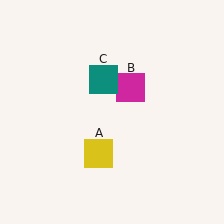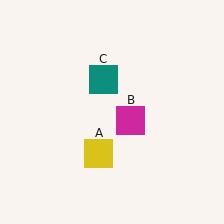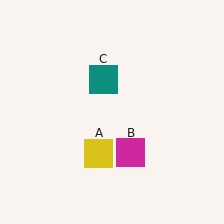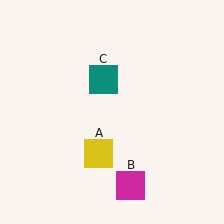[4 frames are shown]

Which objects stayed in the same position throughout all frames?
Yellow square (object A) and teal square (object C) remained stationary.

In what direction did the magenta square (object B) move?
The magenta square (object B) moved down.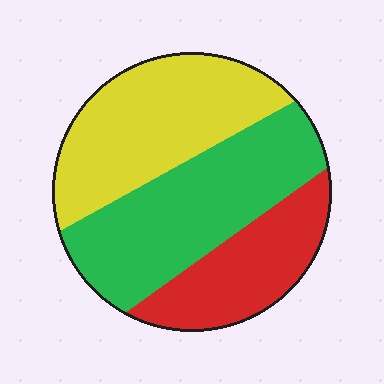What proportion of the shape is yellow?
Yellow takes up between a third and a half of the shape.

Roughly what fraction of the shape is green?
Green covers about 40% of the shape.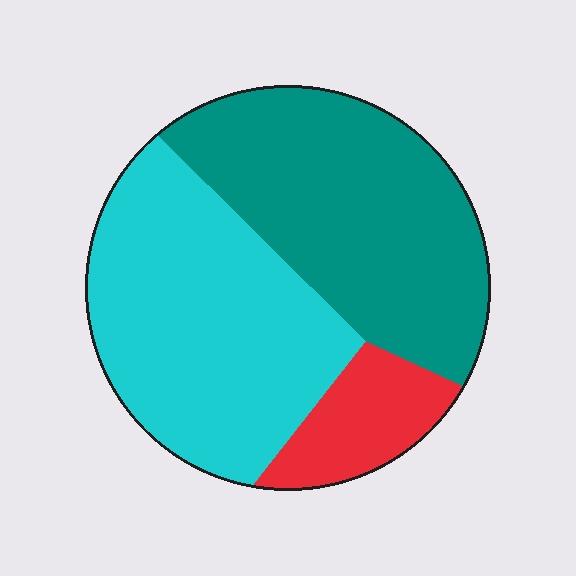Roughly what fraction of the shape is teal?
Teal takes up between a third and a half of the shape.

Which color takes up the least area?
Red, at roughly 10%.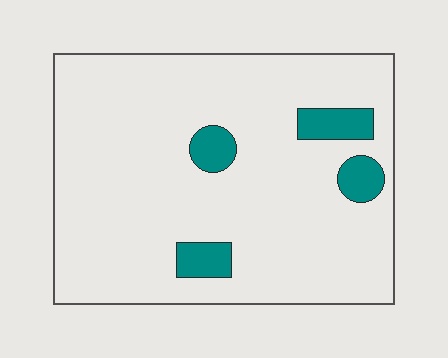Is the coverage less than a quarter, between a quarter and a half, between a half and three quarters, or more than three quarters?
Less than a quarter.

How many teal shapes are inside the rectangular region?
4.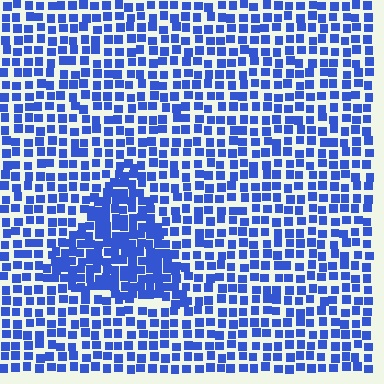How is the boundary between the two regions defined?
The boundary is defined by a change in element density (approximately 1.8x ratio). All elements are the same color, size, and shape.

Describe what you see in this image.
The image contains small blue elements arranged at two different densities. A triangle-shaped region is visible where the elements are more densely packed than the surrounding area.